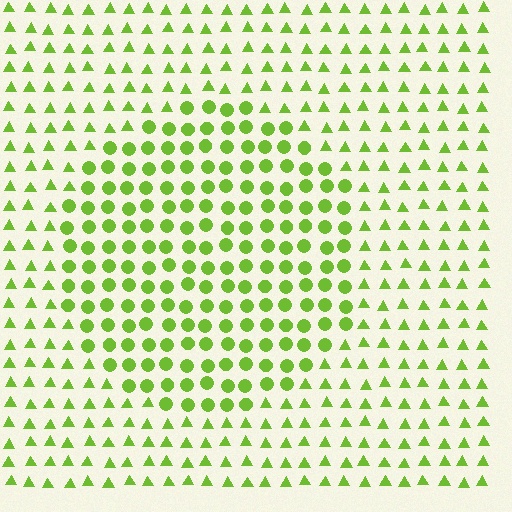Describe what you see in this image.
The image is filled with small lime elements arranged in a uniform grid. A circle-shaped region contains circles, while the surrounding area contains triangles. The boundary is defined purely by the change in element shape.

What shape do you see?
I see a circle.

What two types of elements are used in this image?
The image uses circles inside the circle region and triangles outside it.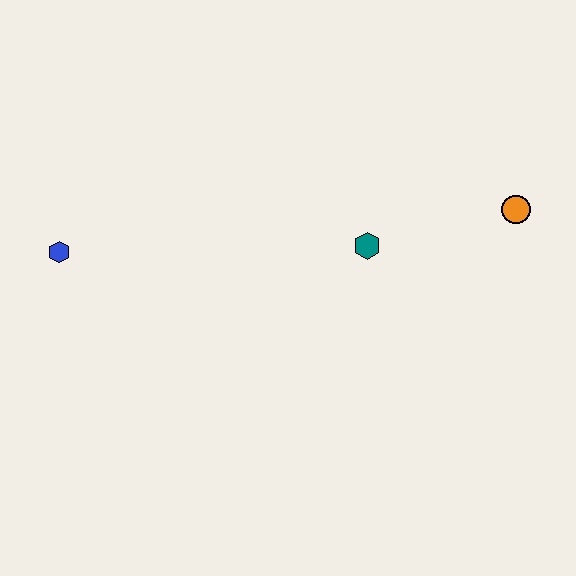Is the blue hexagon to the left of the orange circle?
Yes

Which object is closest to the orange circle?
The teal hexagon is closest to the orange circle.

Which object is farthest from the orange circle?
The blue hexagon is farthest from the orange circle.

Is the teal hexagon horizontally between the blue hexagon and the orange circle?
Yes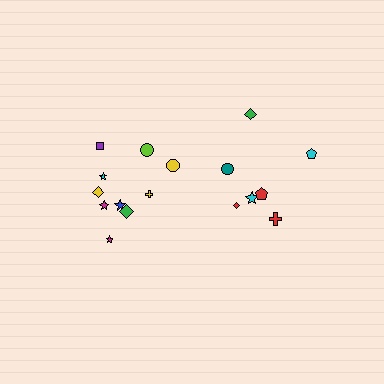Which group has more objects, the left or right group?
The left group.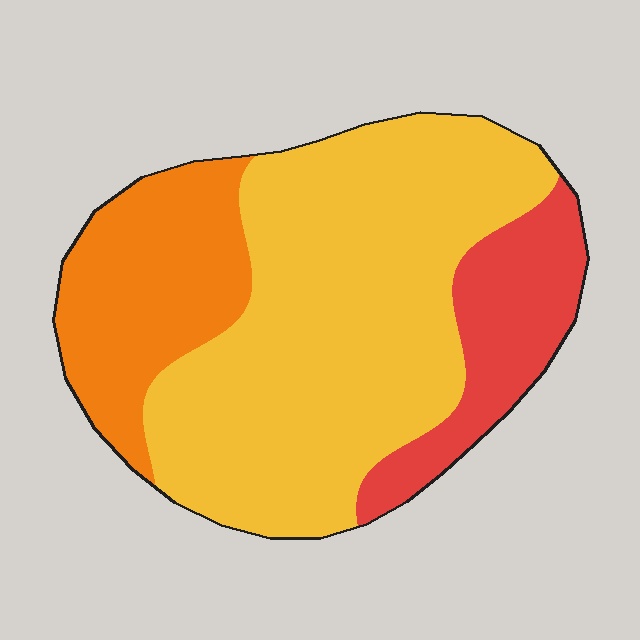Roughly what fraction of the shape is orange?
Orange takes up about one quarter (1/4) of the shape.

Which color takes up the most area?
Yellow, at roughly 60%.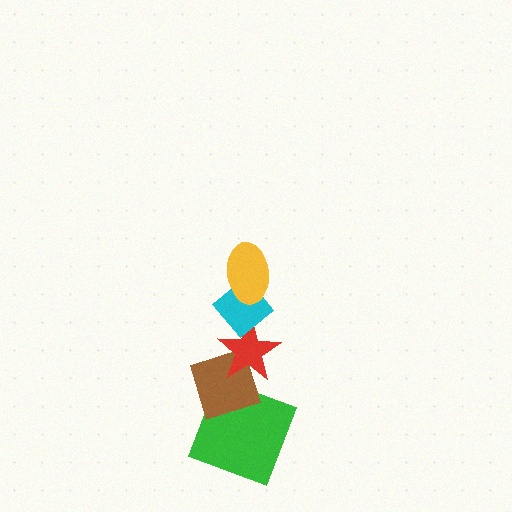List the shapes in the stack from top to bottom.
From top to bottom: the yellow ellipse, the cyan diamond, the red star, the brown diamond, the green square.